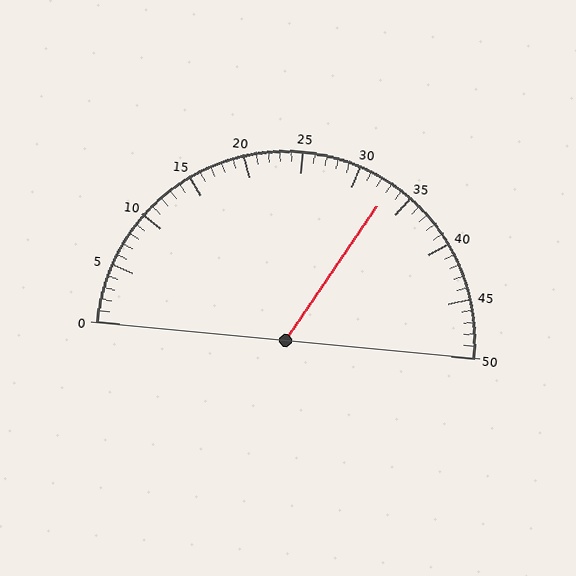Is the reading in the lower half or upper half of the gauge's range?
The reading is in the upper half of the range (0 to 50).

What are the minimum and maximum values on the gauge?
The gauge ranges from 0 to 50.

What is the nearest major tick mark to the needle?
The nearest major tick mark is 35.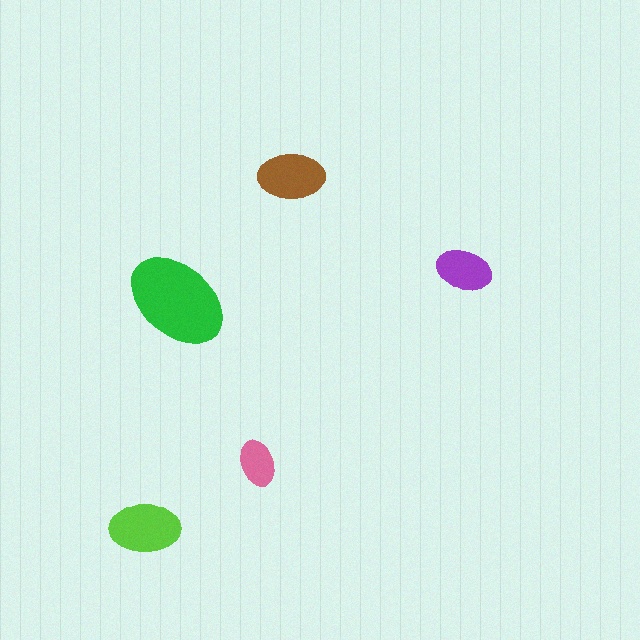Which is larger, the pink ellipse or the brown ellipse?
The brown one.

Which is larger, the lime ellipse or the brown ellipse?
The lime one.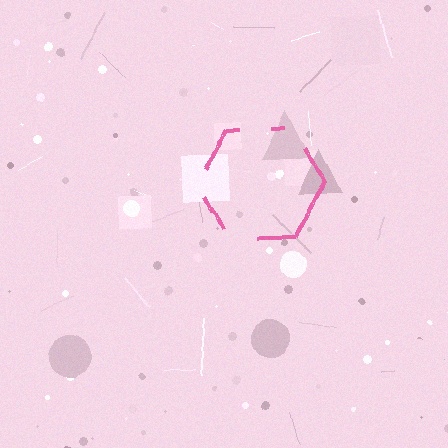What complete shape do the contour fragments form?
The contour fragments form a hexagon.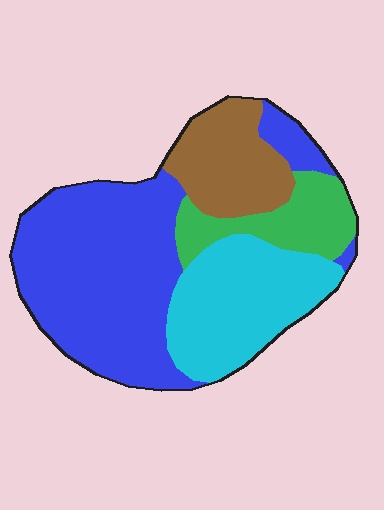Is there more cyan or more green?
Cyan.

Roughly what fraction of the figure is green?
Green covers 13% of the figure.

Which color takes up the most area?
Blue, at roughly 45%.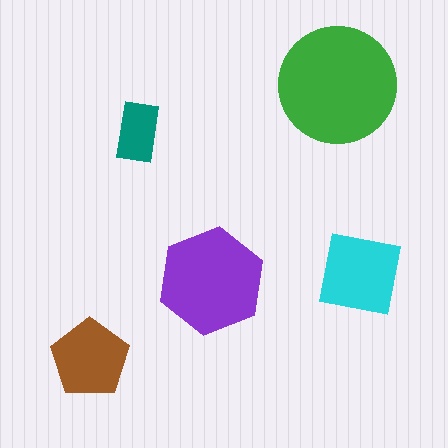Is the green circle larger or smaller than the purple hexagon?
Larger.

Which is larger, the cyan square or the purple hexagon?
The purple hexagon.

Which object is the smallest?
The teal rectangle.